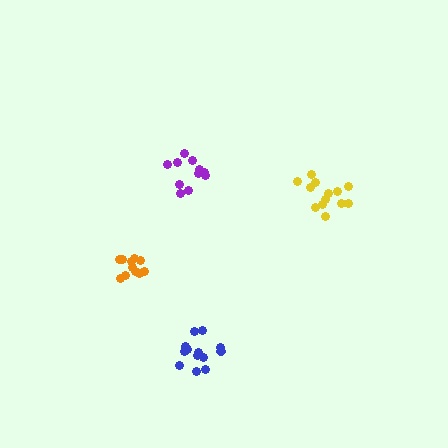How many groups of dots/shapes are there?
There are 4 groups.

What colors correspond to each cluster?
The clusters are colored: purple, blue, yellow, orange.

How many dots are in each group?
Group 1: 11 dots, Group 2: 13 dots, Group 3: 13 dots, Group 4: 11 dots (48 total).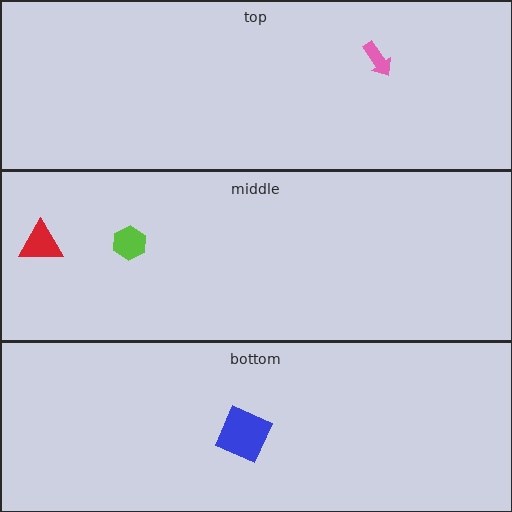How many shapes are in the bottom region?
1.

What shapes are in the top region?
The pink arrow.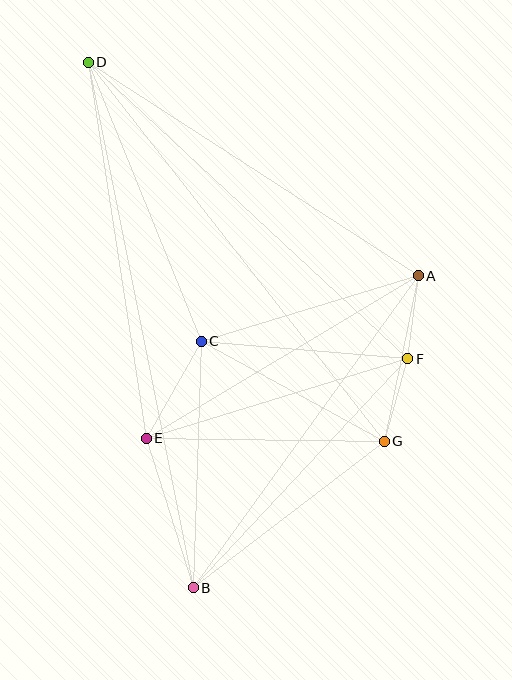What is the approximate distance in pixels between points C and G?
The distance between C and G is approximately 208 pixels.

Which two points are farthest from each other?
Points B and D are farthest from each other.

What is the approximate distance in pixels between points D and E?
The distance between D and E is approximately 380 pixels.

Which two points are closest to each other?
Points A and F are closest to each other.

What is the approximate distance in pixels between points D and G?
The distance between D and G is approximately 481 pixels.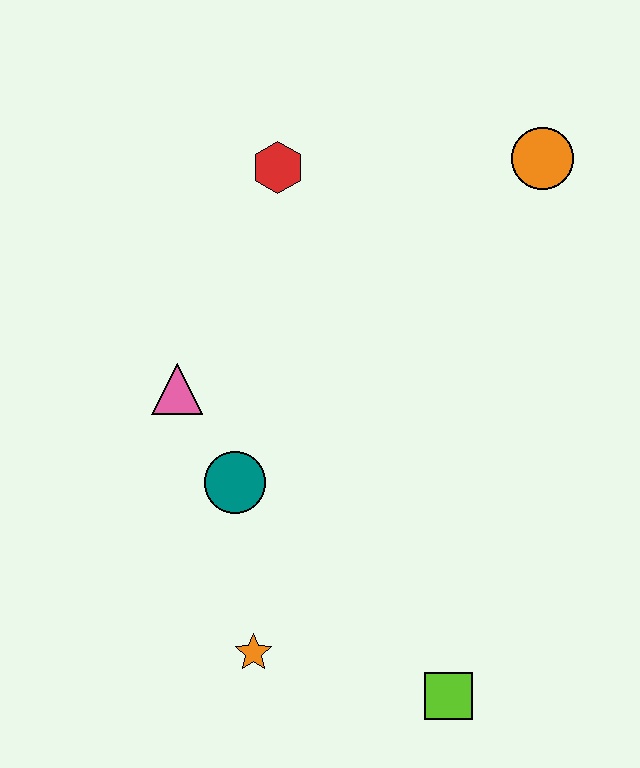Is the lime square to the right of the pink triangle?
Yes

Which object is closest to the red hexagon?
The pink triangle is closest to the red hexagon.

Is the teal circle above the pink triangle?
No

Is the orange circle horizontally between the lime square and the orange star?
No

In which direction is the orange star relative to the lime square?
The orange star is to the left of the lime square.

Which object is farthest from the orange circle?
The orange star is farthest from the orange circle.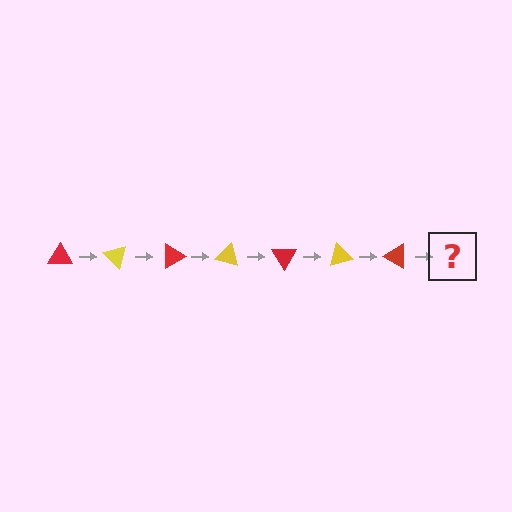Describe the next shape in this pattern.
It should be a yellow triangle, rotated 315 degrees from the start.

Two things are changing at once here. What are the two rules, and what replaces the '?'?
The two rules are that it rotates 45 degrees each step and the color cycles through red and yellow. The '?' should be a yellow triangle, rotated 315 degrees from the start.